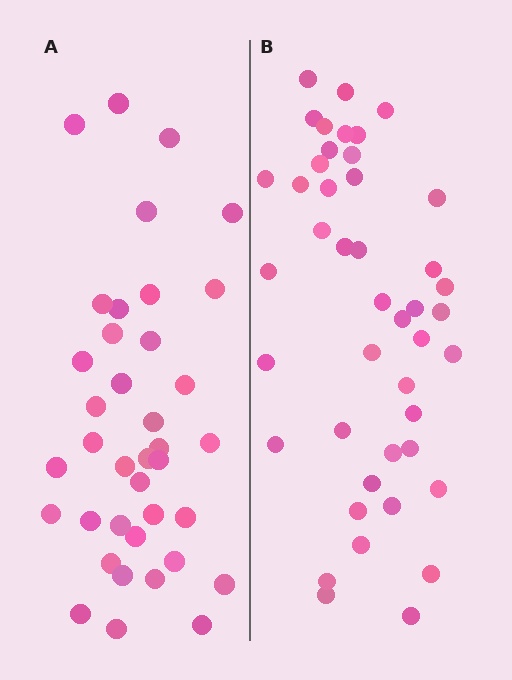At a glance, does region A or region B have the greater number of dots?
Region B (the right region) has more dots.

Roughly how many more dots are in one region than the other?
Region B has about 6 more dots than region A.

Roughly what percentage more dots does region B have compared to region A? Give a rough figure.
About 15% more.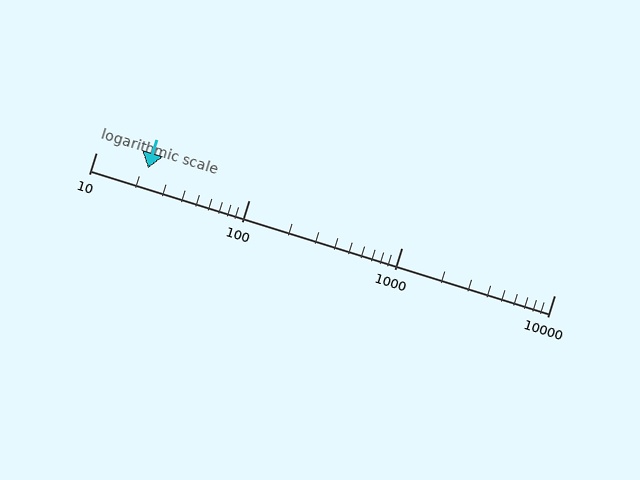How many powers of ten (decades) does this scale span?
The scale spans 3 decades, from 10 to 10000.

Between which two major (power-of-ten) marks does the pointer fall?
The pointer is between 10 and 100.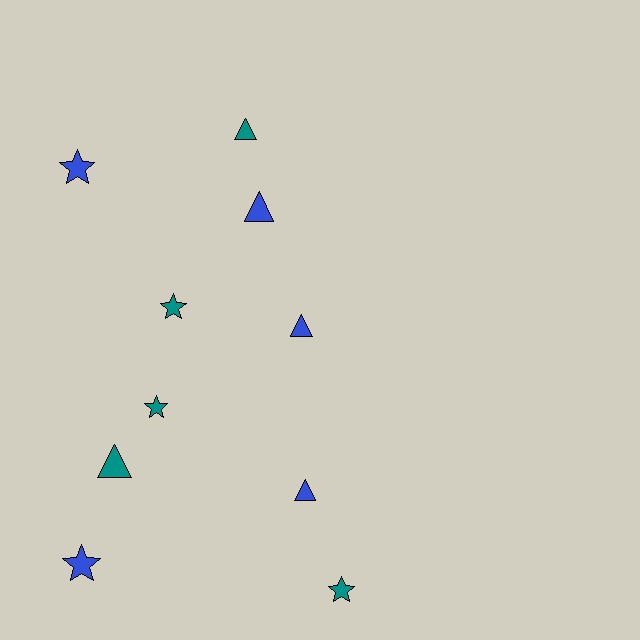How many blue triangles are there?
There are 3 blue triangles.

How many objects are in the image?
There are 10 objects.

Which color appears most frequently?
Teal, with 5 objects.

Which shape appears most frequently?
Triangle, with 5 objects.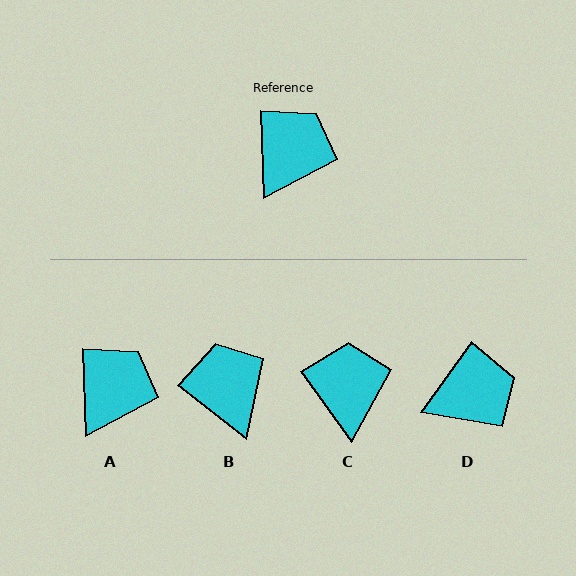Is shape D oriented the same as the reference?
No, it is off by about 38 degrees.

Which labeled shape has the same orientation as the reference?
A.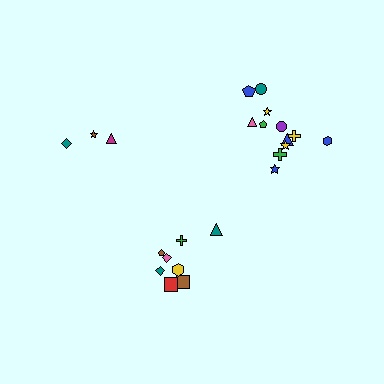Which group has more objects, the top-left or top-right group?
The top-right group.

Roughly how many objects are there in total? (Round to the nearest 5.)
Roughly 25 objects in total.